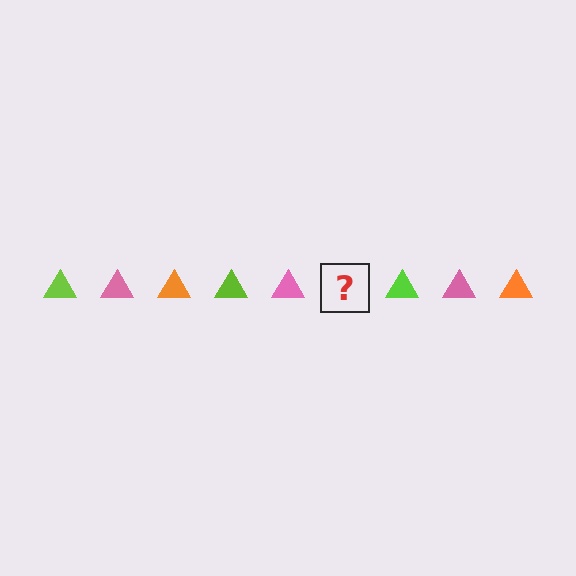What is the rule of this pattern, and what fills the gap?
The rule is that the pattern cycles through lime, pink, orange triangles. The gap should be filled with an orange triangle.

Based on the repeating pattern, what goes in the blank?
The blank should be an orange triangle.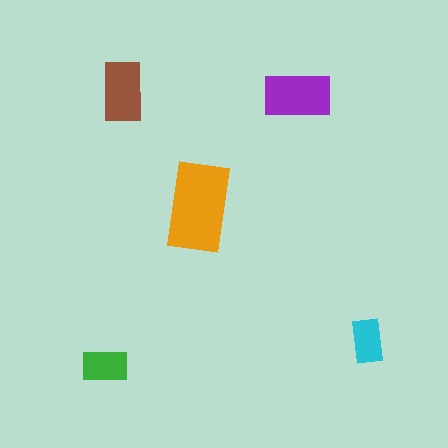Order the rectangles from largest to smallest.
the orange one, the purple one, the brown one, the green one, the cyan one.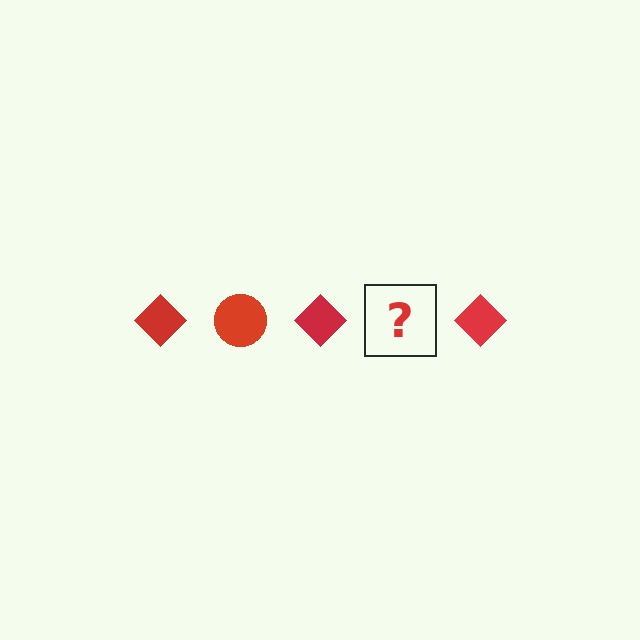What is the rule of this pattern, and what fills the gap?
The rule is that the pattern cycles through diamond, circle shapes in red. The gap should be filled with a red circle.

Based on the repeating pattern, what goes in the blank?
The blank should be a red circle.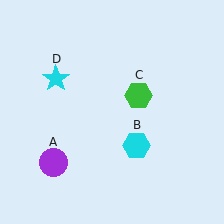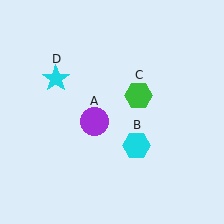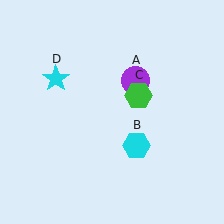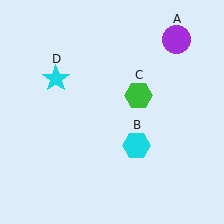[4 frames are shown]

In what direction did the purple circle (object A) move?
The purple circle (object A) moved up and to the right.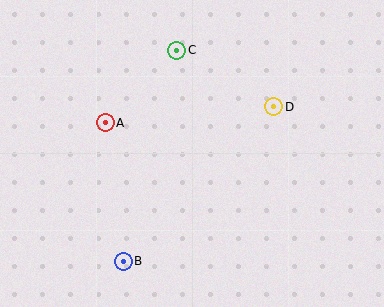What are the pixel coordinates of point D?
Point D is at (274, 107).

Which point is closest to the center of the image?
Point A at (105, 123) is closest to the center.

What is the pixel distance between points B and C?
The distance between B and C is 218 pixels.